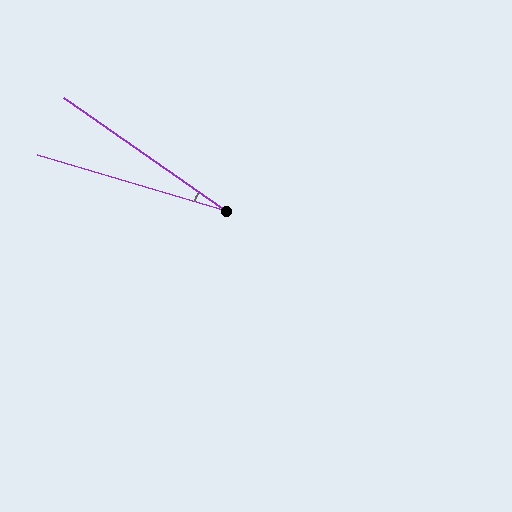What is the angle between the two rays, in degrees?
Approximately 18 degrees.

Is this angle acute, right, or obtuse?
It is acute.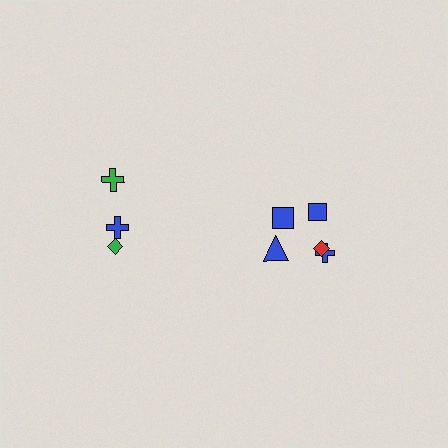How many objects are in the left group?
There are 3 objects.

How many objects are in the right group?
There are 5 objects.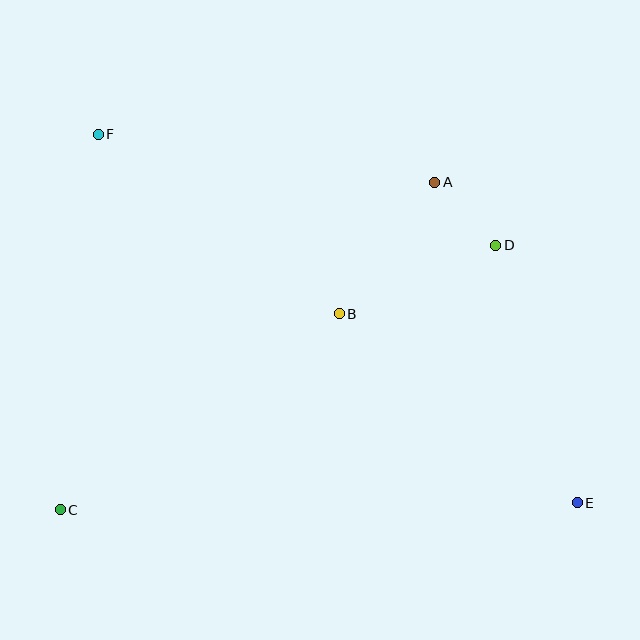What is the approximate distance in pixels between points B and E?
The distance between B and E is approximately 304 pixels.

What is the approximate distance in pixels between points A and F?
The distance between A and F is approximately 340 pixels.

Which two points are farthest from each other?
Points E and F are farthest from each other.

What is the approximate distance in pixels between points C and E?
The distance between C and E is approximately 517 pixels.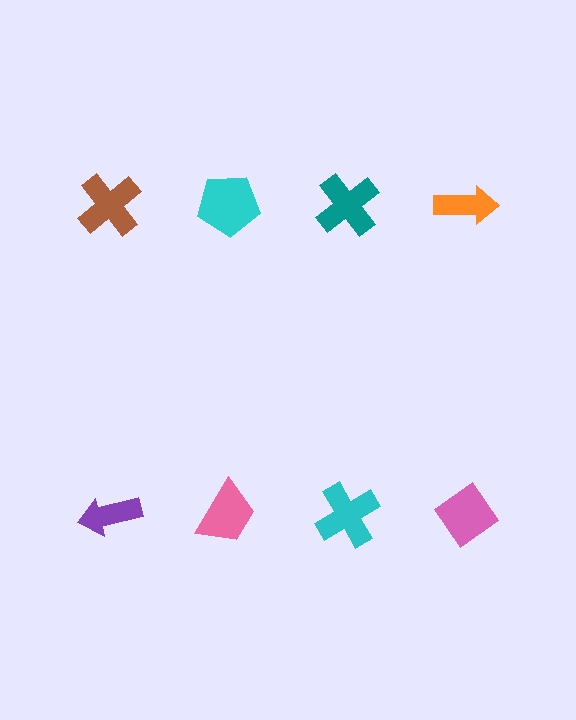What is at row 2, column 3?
A cyan cross.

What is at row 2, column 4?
A pink diamond.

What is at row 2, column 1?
A purple arrow.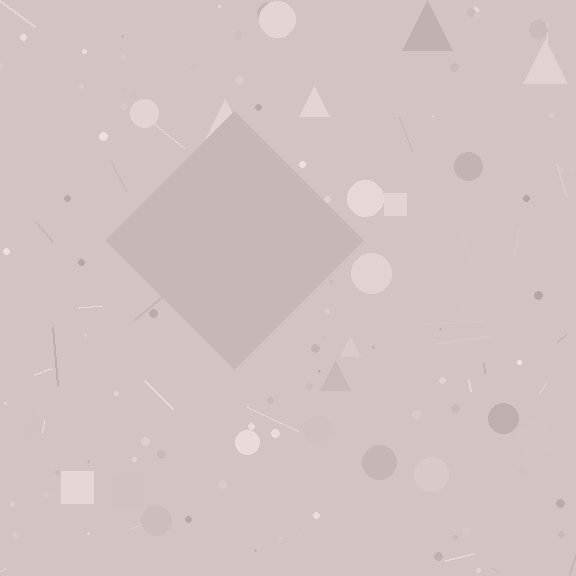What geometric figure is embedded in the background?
A diamond is embedded in the background.